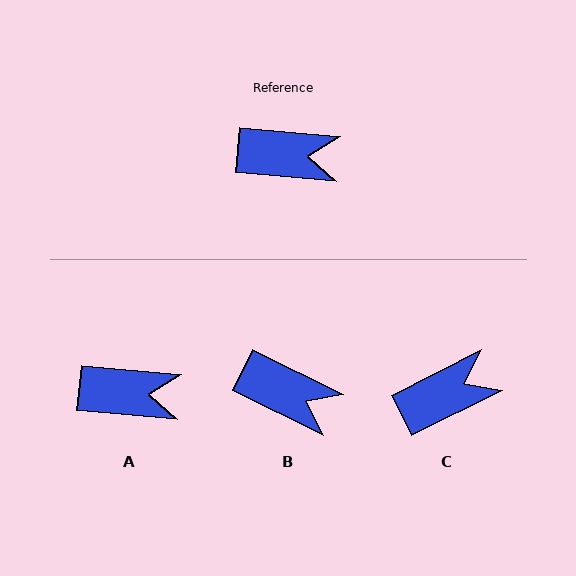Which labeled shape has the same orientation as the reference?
A.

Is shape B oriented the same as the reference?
No, it is off by about 21 degrees.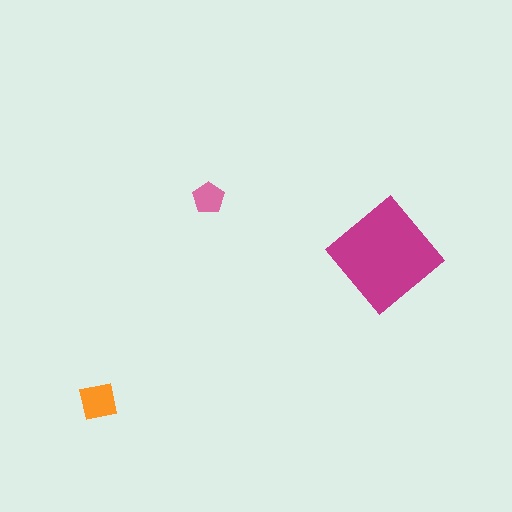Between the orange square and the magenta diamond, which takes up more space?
The magenta diamond.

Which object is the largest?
The magenta diamond.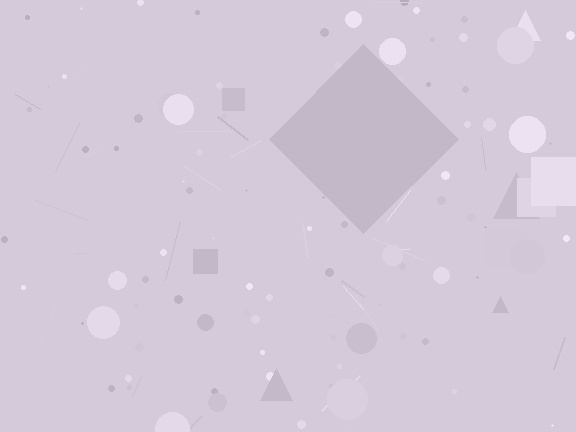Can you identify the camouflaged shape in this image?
The camouflaged shape is a diamond.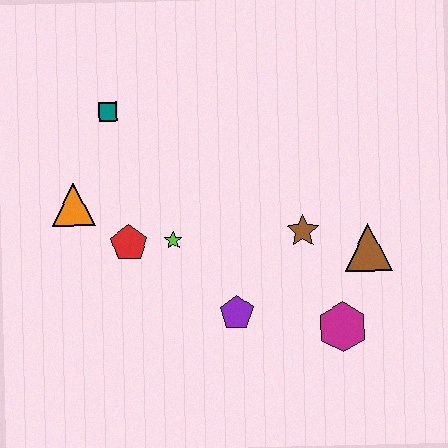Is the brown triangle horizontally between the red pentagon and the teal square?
No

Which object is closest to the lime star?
The red pentagon is closest to the lime star.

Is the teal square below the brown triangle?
No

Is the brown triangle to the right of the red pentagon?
Yes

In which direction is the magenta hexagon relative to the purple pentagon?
The magenta hexagon is to the right of the purple pentagon.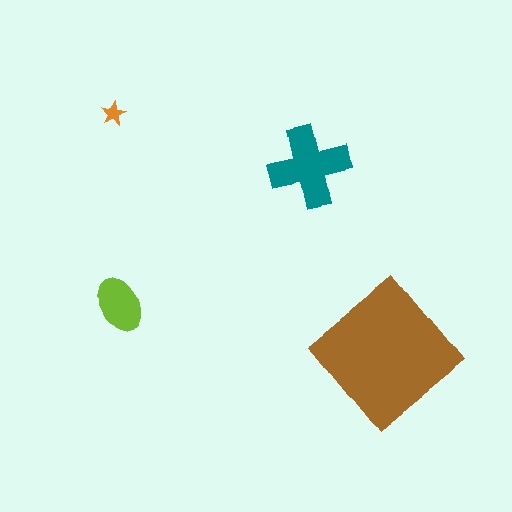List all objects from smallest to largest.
The orange star, the lime ellipse, the teal cross, the brown diamond.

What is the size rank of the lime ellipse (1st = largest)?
3rd.